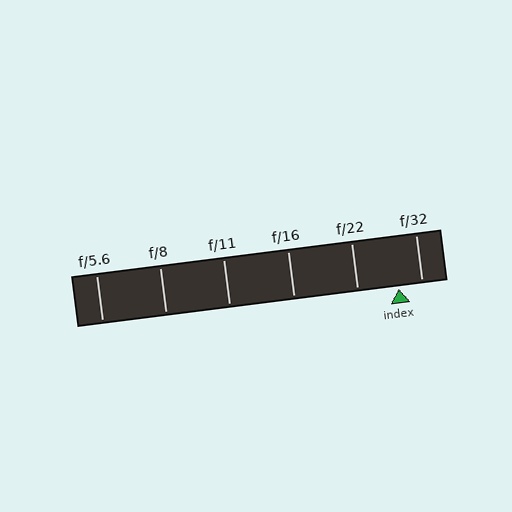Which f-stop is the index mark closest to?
The index mark is closest to f/32.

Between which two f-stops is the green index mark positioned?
The index mark is between f/22 and f/32.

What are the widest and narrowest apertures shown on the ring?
The widest aperture shown is f/5.6 and the narrowest is f/32.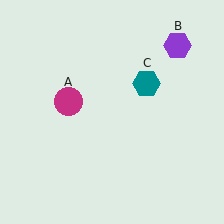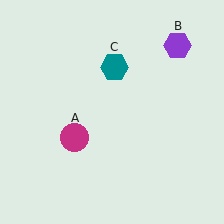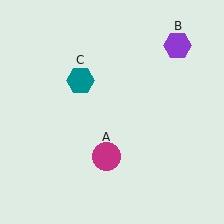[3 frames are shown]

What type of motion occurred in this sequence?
The magenta circle (object A), teal hexagon (object C) rotated counterclockwise around the center of the scene.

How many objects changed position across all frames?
2 objects changed position: magenta circle (object A), teal hexagon (object C).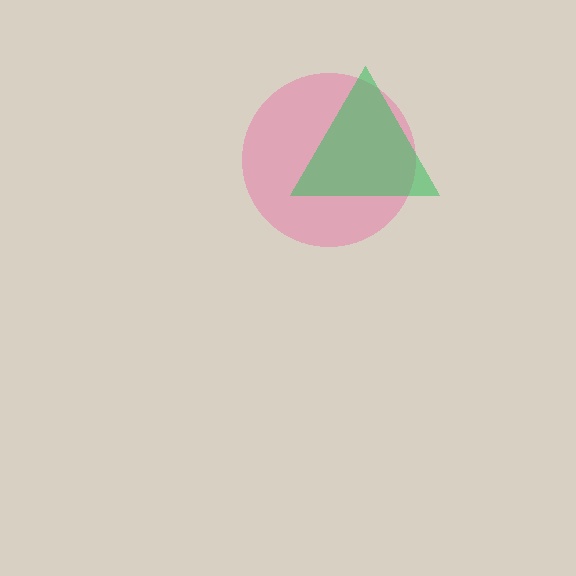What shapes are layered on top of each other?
The layered shapes are: a pink circle, a green triangle.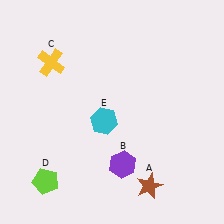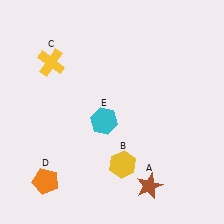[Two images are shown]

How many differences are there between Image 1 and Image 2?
There are 2 differences between the two images.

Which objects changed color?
B changed from purple to yellow. D changed from lime to orange.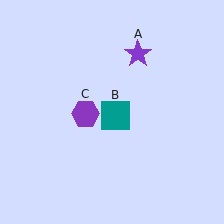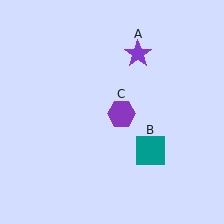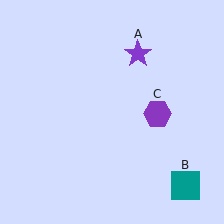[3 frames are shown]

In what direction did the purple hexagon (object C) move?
The purple hexagon (object C) moved right.